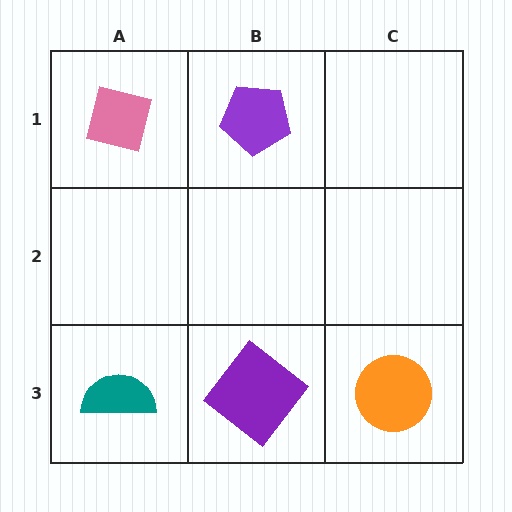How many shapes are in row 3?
3 shapes.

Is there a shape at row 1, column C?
No, that cell is empty.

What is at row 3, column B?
A purple diamond.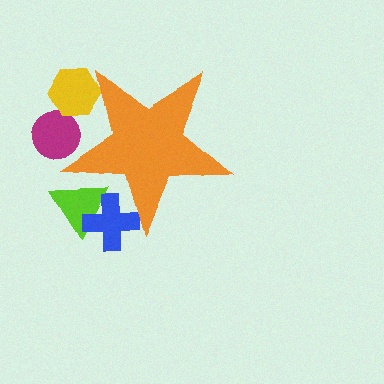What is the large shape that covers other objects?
An orange star.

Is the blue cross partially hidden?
Yes, the blue cross is partially hidden behind the orange star.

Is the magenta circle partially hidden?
Yes, the magenta circle is partially hidden behind the orange star.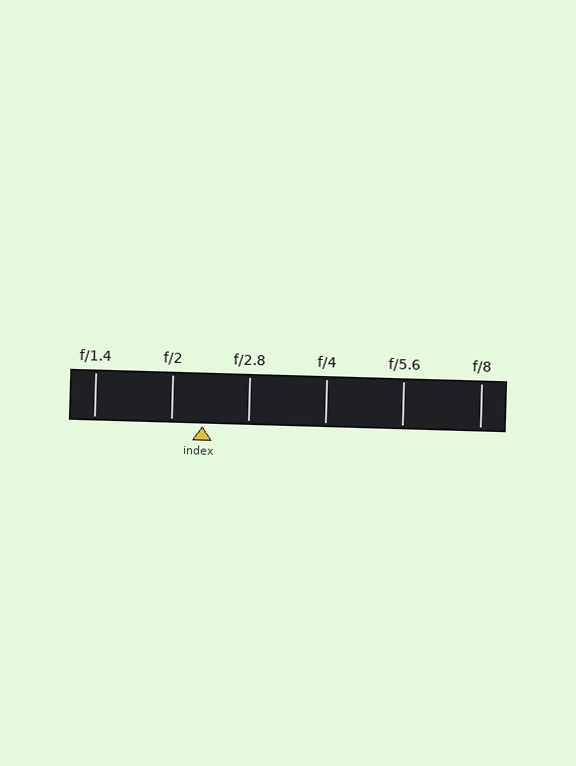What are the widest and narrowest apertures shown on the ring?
The widest aperture shown is f/1.4 and the narrowest is f/8.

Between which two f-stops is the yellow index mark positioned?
The index mark is between f/2 and f/2.8.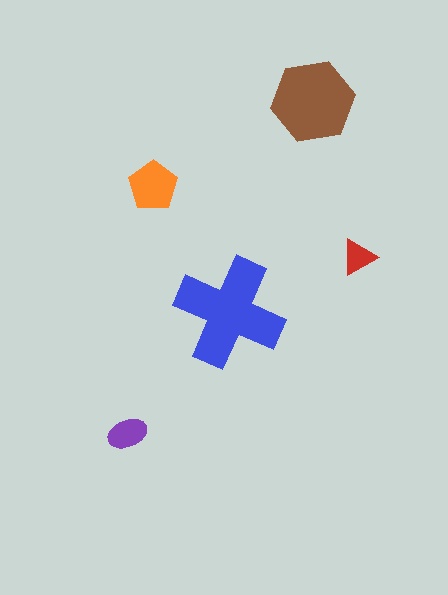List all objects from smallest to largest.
The red triangle, the purple ellipse, the orange pentagon, the brown hexagon, the blue cross.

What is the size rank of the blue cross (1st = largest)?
1st.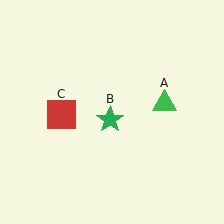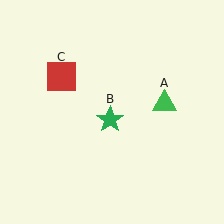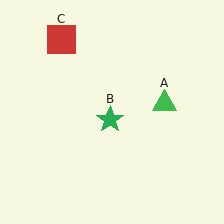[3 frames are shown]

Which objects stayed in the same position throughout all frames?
Green triangle (object A) and green star (object B) remained stationary.